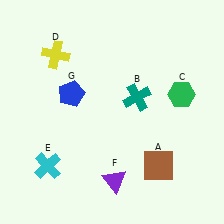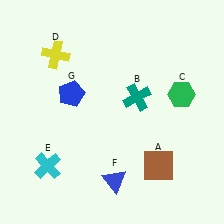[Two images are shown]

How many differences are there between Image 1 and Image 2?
There is 1 difference between the two images.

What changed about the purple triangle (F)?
In Image 1, F is purple. In Image 2, it changed to blue.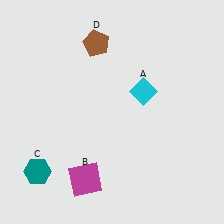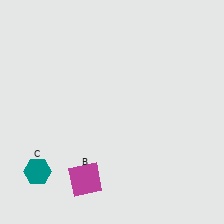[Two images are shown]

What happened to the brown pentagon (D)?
The brown pentagon (D) was removed in Image 2. It was in the top-left area of Image 1.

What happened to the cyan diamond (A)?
The cyan diamond (A) was removed in Image 2. It was in the top-right area of Image 1.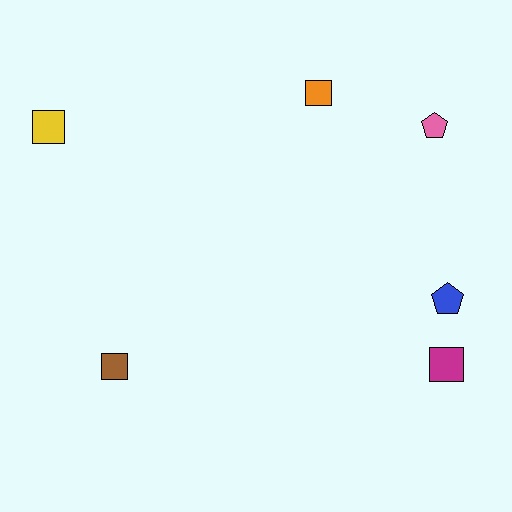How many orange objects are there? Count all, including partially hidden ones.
There is 1 orange object.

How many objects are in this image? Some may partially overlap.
There are 6 objects.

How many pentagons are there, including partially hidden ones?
There are 2 pentagons.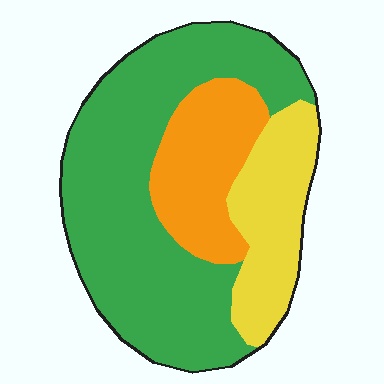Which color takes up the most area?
Green, at roughly 60%.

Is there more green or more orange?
Green.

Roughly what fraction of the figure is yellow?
Yellow covers about 20% of the figure.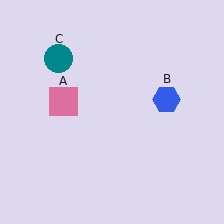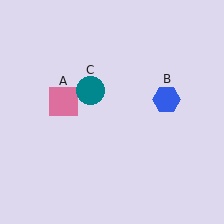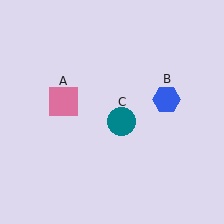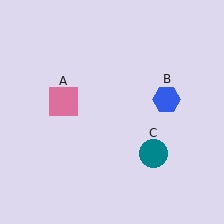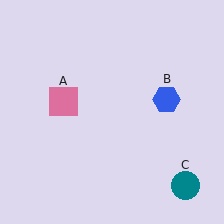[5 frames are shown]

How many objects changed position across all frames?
1 object changed position: teal circle (object C).